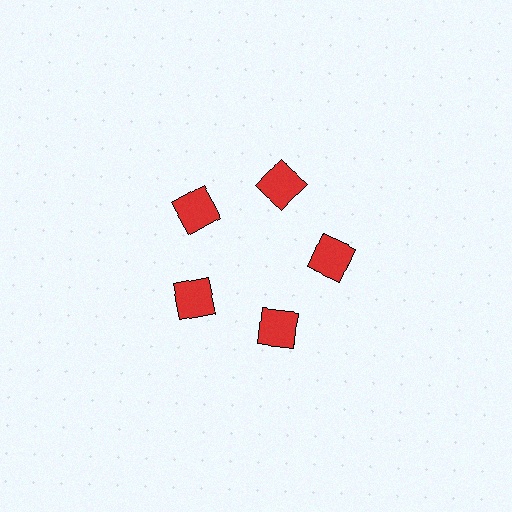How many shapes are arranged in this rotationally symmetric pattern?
There are 5 shapes, arranged in 5 groups of 1.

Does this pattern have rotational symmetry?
Yes, this pattern has 5-fold rotational symmetry. It looks the same after rotating 72 degrees around the center.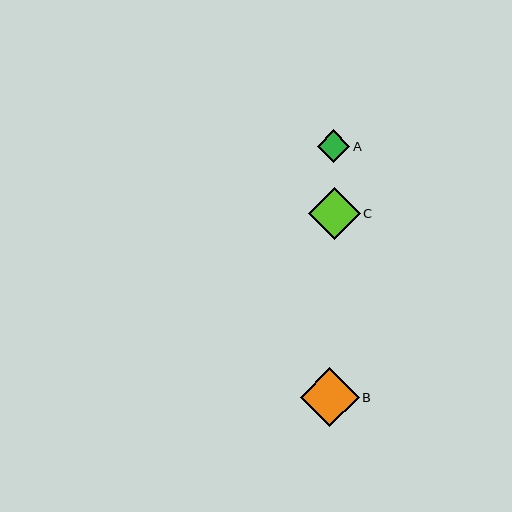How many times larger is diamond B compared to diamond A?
Diamond B is approximately 1.8 times the size of diamond A.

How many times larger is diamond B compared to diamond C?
Diamond B is approximately 1.1 times the size of diamond C.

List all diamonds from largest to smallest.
From largest to smallest: B, C, A.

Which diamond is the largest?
Diamond B is the largest with a size of approximately 59 pixels.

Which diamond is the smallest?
Diamond A is the smallest with a size of approximately 32 pixels.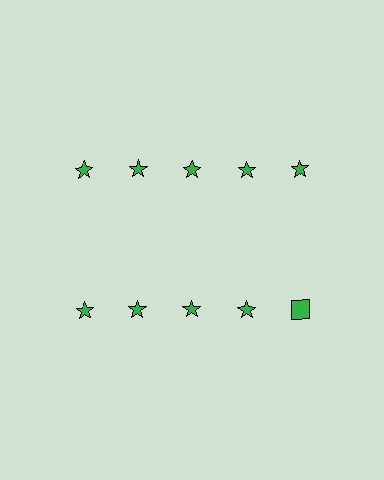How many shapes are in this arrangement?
There are 10 shapes arranged in a grid pattern.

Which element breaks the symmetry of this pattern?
The green square in the second row, rightmost column breaks the symmetry. All other shapes are green stars.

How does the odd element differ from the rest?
It has a different shape: square instead of star.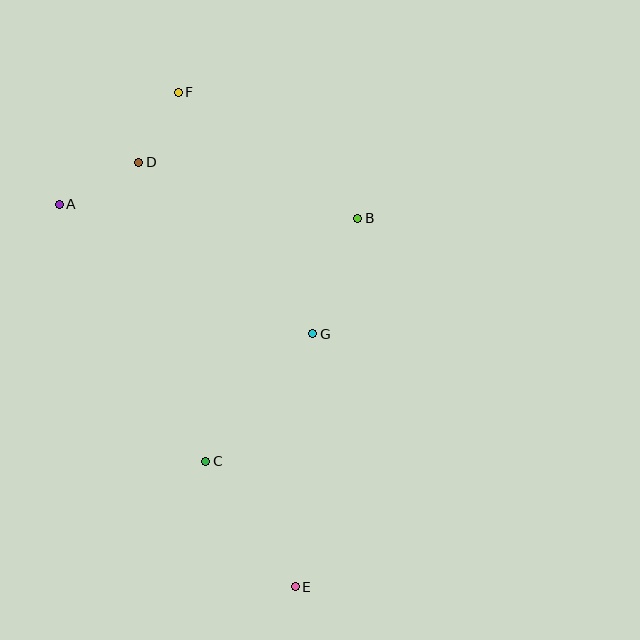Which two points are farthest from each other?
Points E and F are farthest from each other.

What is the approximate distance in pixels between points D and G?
The distance between D and G is approximately 244 pixels.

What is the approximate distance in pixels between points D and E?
The distance between D and E is approximately 452 pixels.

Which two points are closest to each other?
Points D and F are closest to each other.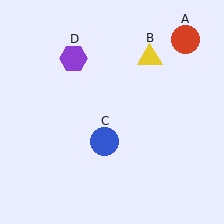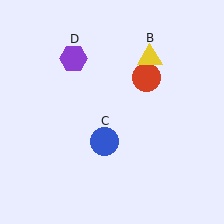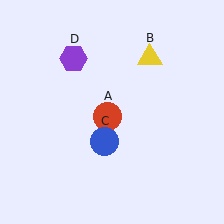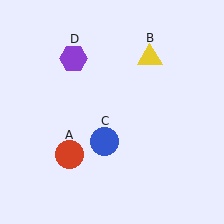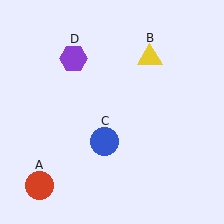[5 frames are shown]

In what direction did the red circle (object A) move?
The red circle (object A) moved down and to the left.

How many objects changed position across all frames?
1 object changed position: red circle (object A).